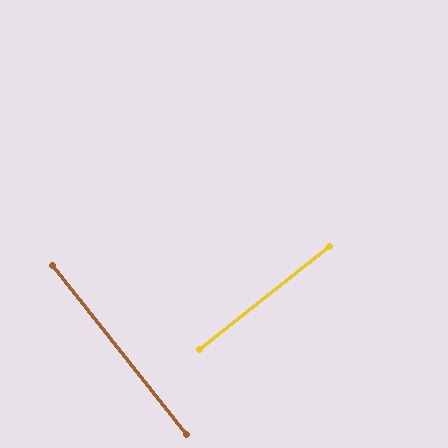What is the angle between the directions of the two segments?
Approximately 90 degrees.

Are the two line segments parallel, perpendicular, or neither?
Perpendicular — they meet at approximately 90°.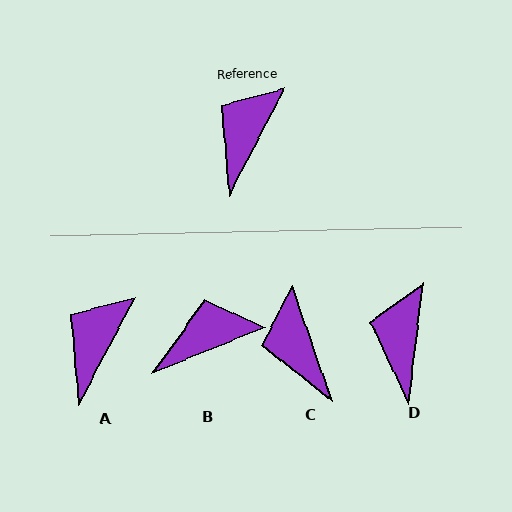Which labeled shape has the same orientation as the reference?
A.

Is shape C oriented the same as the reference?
No, it is off by about 47 degrees.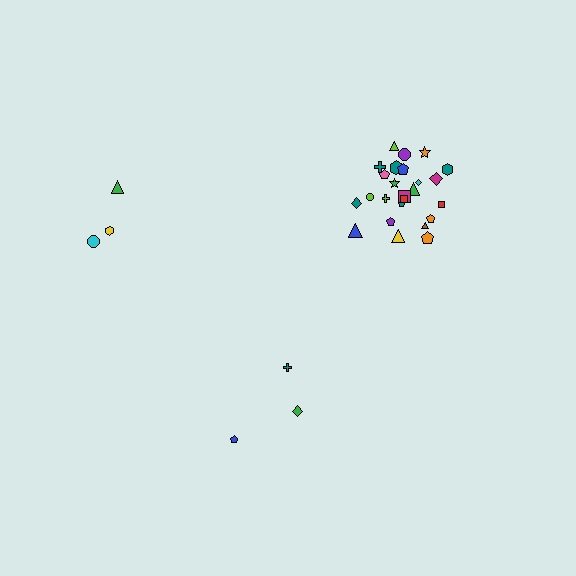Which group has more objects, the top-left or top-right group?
The top-right group.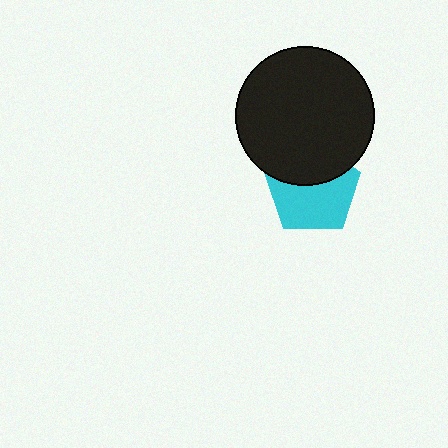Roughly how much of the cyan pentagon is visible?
About half of it is visible (roughly 61%).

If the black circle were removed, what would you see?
You would see the complete cyan pentagon.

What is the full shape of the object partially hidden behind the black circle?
The partially hidden object is a cyan pentagon.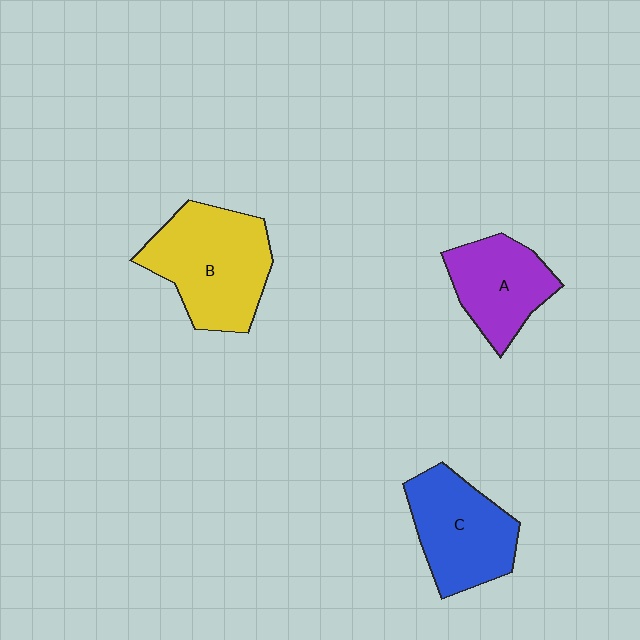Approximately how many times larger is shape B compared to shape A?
Approximately 1.5 times.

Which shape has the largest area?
Shape B (yellow).